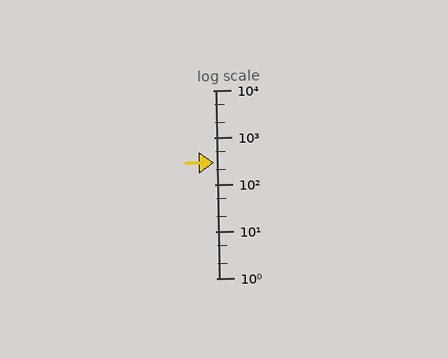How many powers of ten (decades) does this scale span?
The scale spans 4 decades, from 1 to 10000.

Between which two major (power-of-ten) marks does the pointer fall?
The pointer is between 100 and 1000.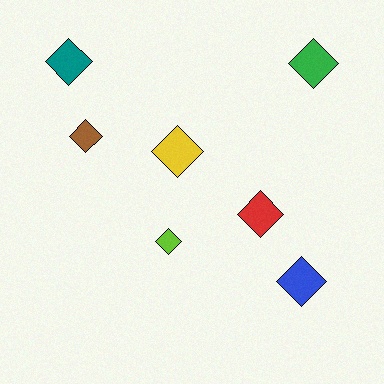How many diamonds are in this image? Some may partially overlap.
There are 7 diamonds.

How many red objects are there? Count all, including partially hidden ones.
There is 1 red object.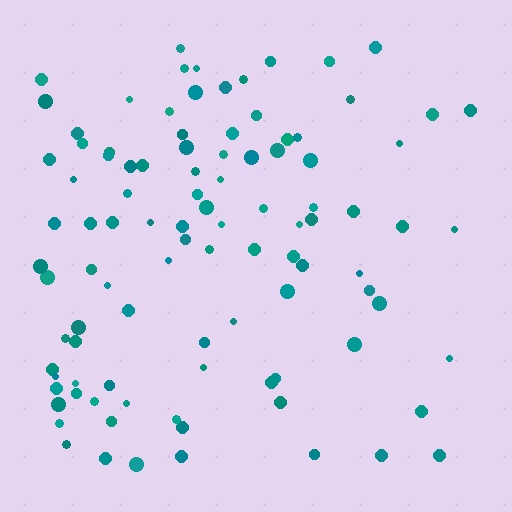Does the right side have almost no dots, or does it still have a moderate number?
Still a moderate number, just noticeably fewer than the left.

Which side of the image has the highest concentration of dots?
The left.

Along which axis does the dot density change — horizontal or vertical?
Horizontal.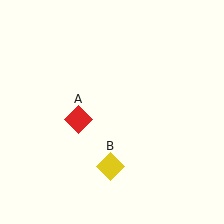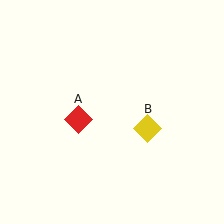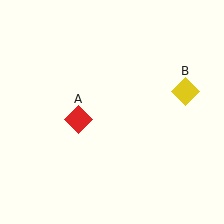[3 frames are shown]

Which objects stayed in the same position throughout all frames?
Red diamond (object A) remained stationary.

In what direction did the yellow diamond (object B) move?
The yellow diamond (object B) moved up and to the right.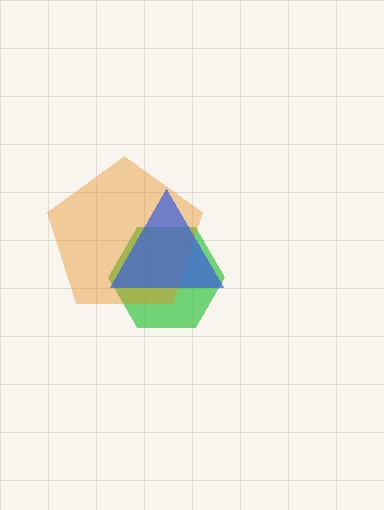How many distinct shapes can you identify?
There are 3 distinct shapes: a green hexagon, an orange pentagon, a blue triangle.